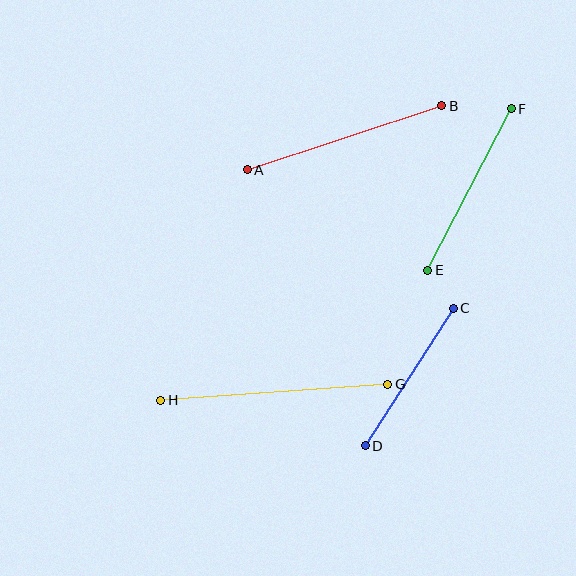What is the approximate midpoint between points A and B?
The midpoint is at approximately (345, 138) pixels.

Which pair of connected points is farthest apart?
Points G and H are farthest apart.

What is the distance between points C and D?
The distance is approximately 164 pixels.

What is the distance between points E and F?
The distance is approximately 182 pixels.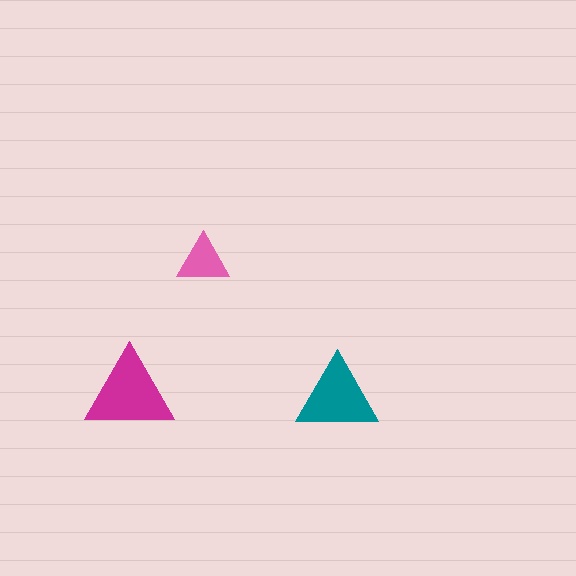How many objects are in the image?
There are 3 objects in the image.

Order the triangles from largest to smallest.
the magenta one, the teal one, the pink one.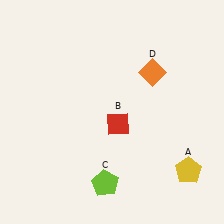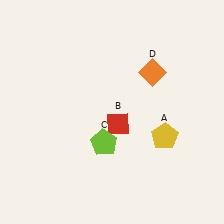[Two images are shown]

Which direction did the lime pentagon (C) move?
The lime pentagon (C) moved up.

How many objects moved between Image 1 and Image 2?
2 objects moved between the two images.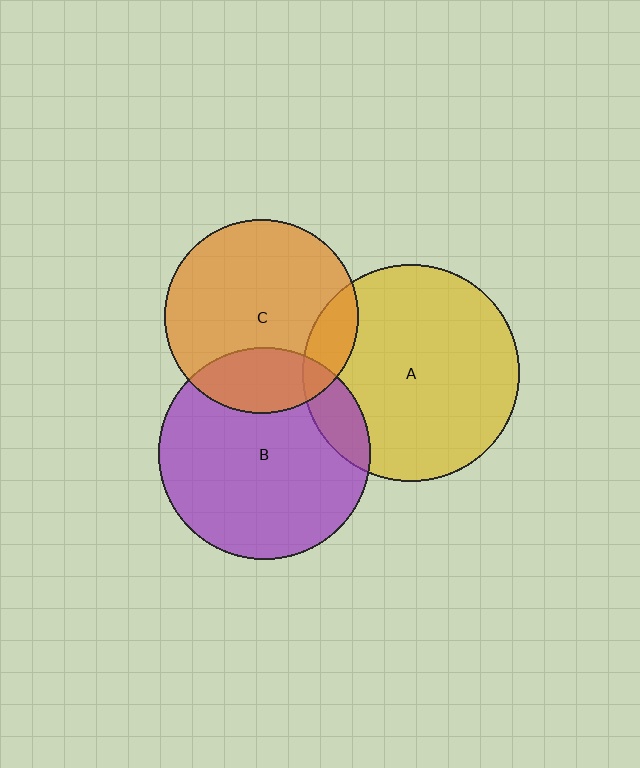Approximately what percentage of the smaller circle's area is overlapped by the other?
Approximately 15%.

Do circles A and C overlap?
Yes.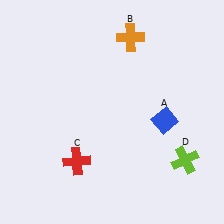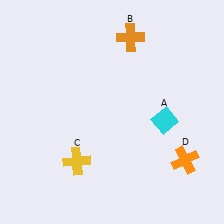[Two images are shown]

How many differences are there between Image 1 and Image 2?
There are 3 differences between the two images.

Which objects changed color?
A changed from blue to cyan. C changed from red to yellow. D changed from lime to orange.